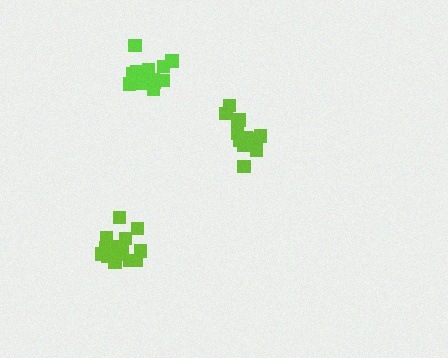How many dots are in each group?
Group 1: 12 dots, Group 2: 15 dots, Group 3: 15 dots (42 total).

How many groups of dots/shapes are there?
There are 3 groups.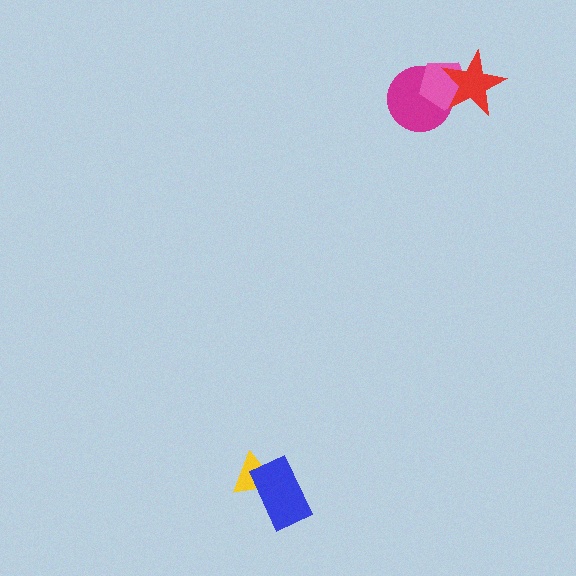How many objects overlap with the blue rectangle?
1 object overlaps with the blue rectangle.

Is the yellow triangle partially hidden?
Yes, it is partially covered by another shape.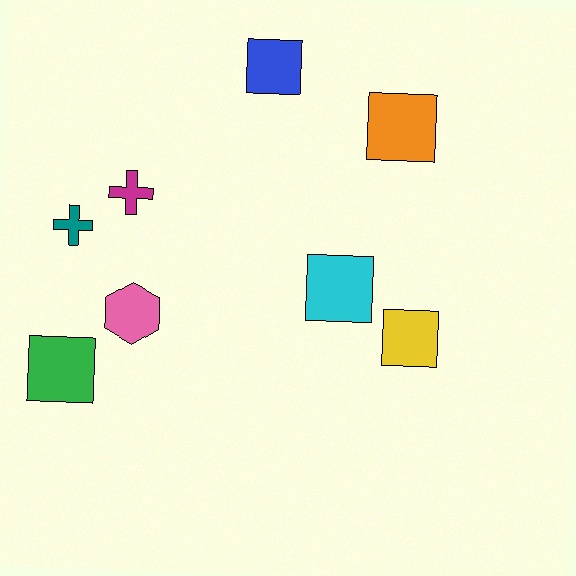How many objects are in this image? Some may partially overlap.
There are 8 objects.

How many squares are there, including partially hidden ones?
There are 5 squares.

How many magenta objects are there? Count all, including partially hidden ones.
There is 1 magenta object.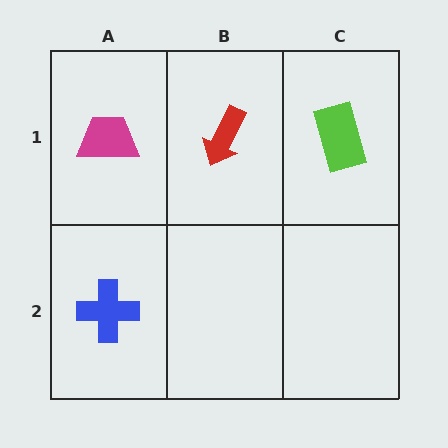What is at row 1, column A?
A magenta trapezoid.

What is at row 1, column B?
A red arrow.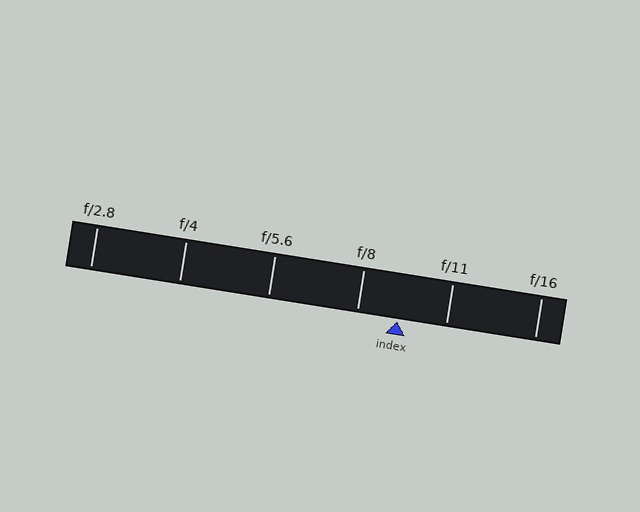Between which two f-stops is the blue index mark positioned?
The index mark is between f/8 and f/11.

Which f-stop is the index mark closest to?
The index mark is closest to f/8.